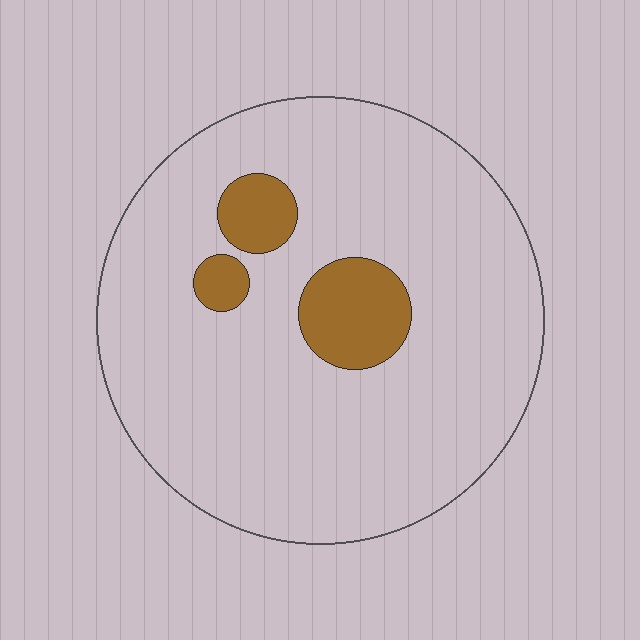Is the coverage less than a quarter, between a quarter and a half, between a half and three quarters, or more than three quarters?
Less than a quarter.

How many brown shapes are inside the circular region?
3.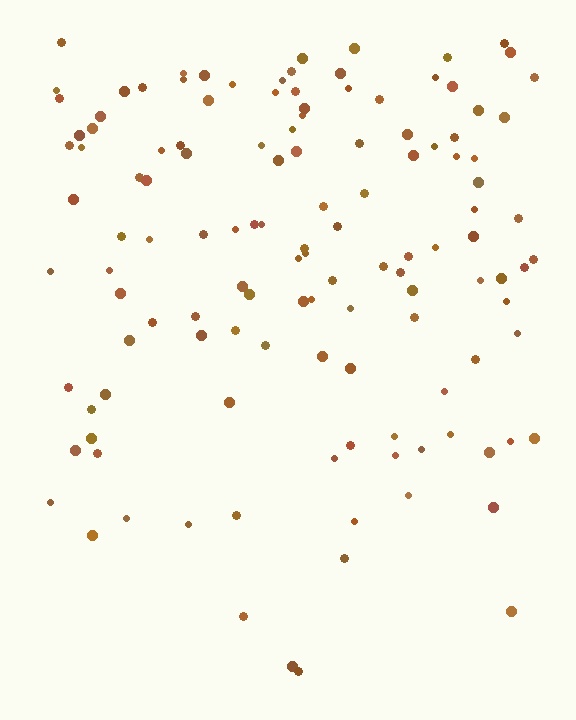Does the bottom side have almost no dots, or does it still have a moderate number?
Still a moderate number, just noticeably fewer than the top.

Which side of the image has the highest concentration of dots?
The top.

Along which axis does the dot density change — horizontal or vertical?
Vertical.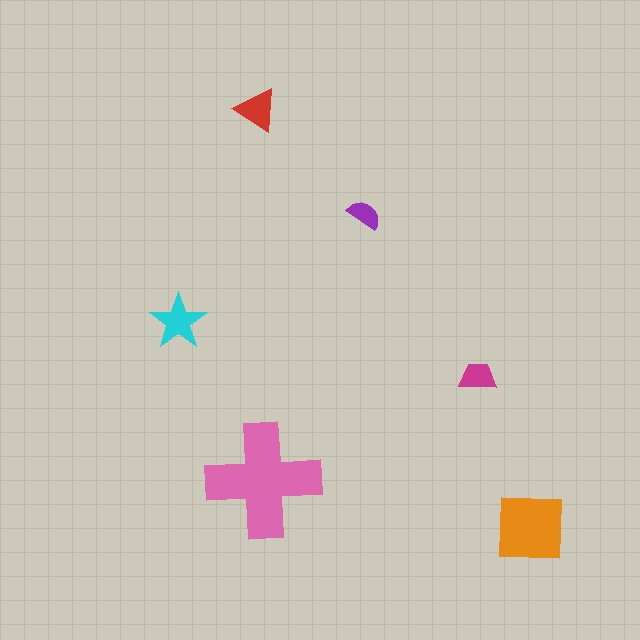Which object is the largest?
The pink cross.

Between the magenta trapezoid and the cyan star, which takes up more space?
The cyan star.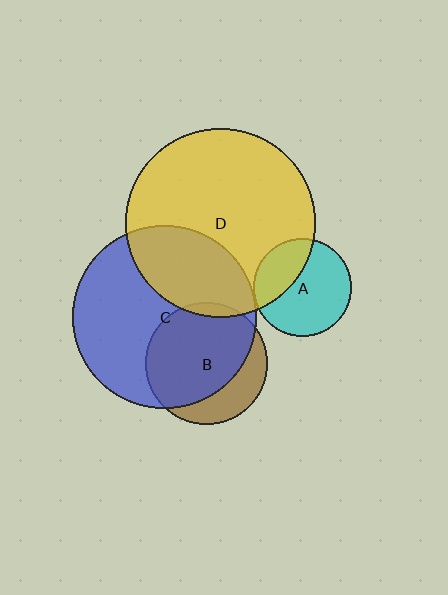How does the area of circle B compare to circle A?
Approximately 1.5 times.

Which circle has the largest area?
Circle D (yellow).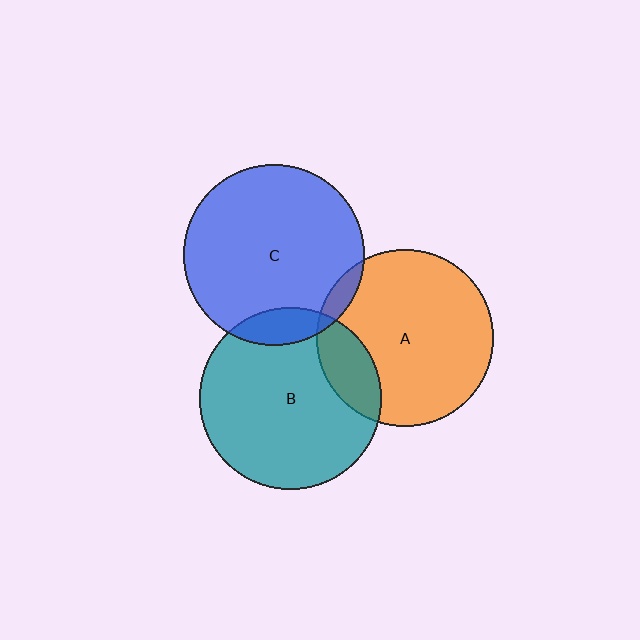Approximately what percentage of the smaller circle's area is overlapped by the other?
Approximately 15%.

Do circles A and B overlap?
Yes.